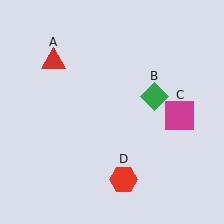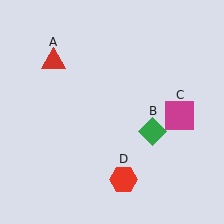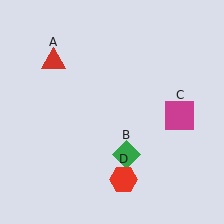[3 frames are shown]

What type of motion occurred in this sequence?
The green diamond (object B) rotated clockwise around the center of the scene.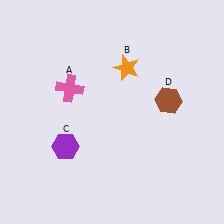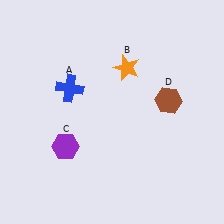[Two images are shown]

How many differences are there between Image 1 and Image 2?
There is 1 difference between the two images.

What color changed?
The cross (A) changed from pink in Image 1 to blue in Image 2.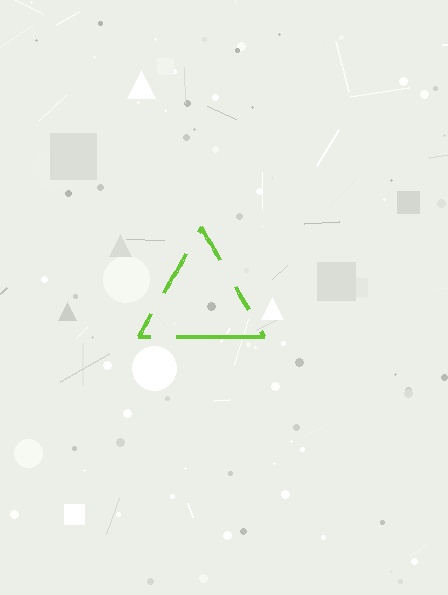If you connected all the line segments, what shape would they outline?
They would outline a triangle.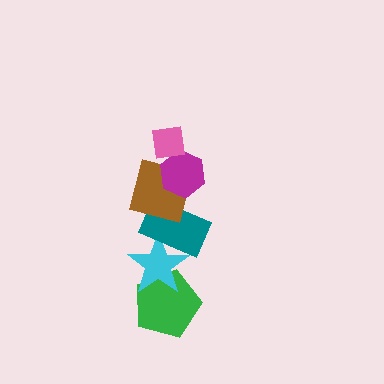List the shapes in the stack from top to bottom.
From top to bottom: the pink square, the magenta hexagon, the brown square, the teal rectangle, the cyan star, the green pentagon.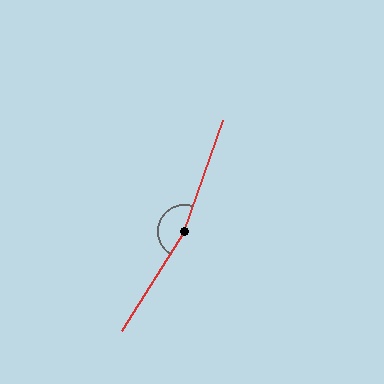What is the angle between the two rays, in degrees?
Approximately 167 degrees.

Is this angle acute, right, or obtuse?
It is obtuse.